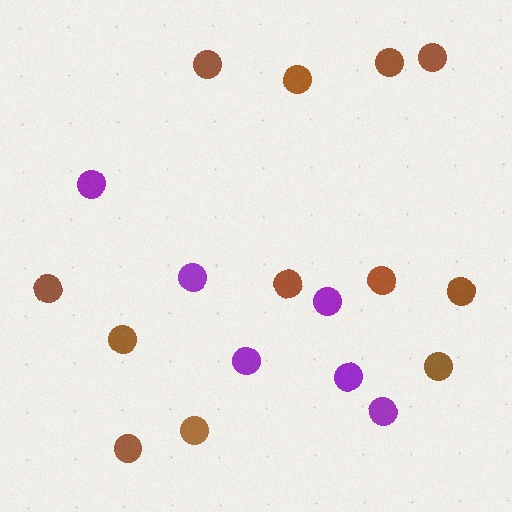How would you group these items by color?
There are 2 groups: one group of brown circles (12) and one group of purple circles (6).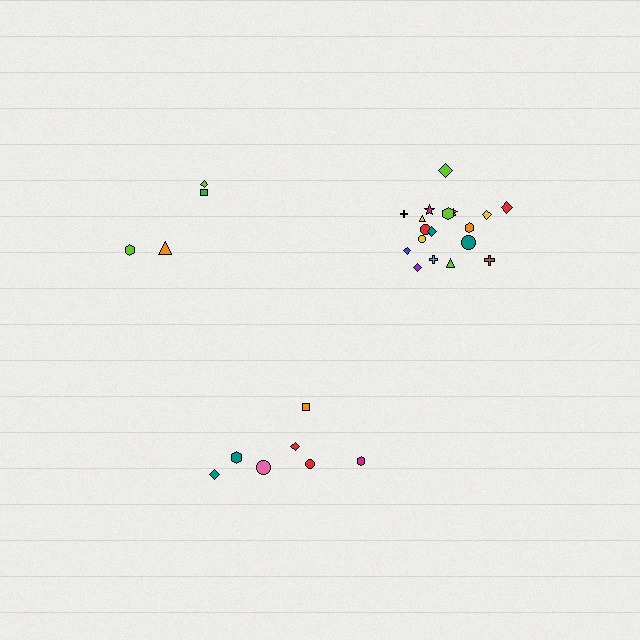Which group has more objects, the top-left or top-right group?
The top-right group.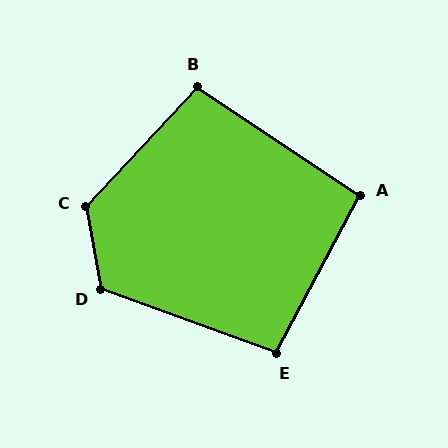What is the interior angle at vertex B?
Approximately 99 degrees (obtuse).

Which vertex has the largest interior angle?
C, at approximately 127 degrees.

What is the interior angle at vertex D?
Approximately 120 degrees (obtuse).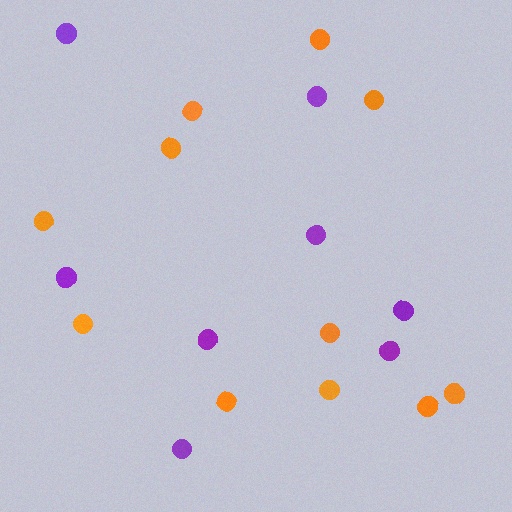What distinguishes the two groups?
There are 2 groups: one group of orange circles (11) and one group of purple circles (8).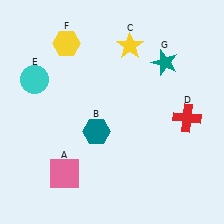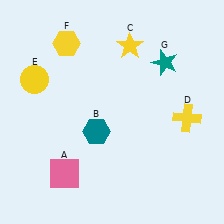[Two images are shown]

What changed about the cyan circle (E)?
In Image 1, E is cyan. In Image 2, it changed to yellow.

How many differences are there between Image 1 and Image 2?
There are 2 differences between the two images.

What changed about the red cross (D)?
In Image 1, D is red. In Image 2, it changed to yellow.